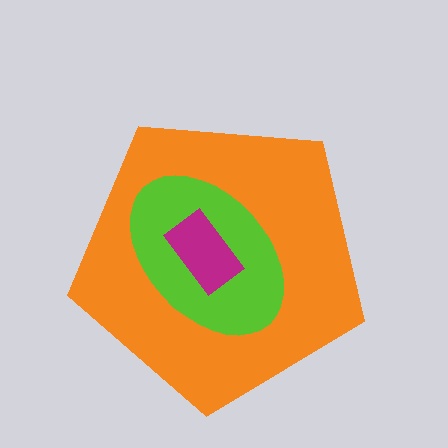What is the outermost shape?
The orange pentagon.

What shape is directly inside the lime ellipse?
The magenta rectangle.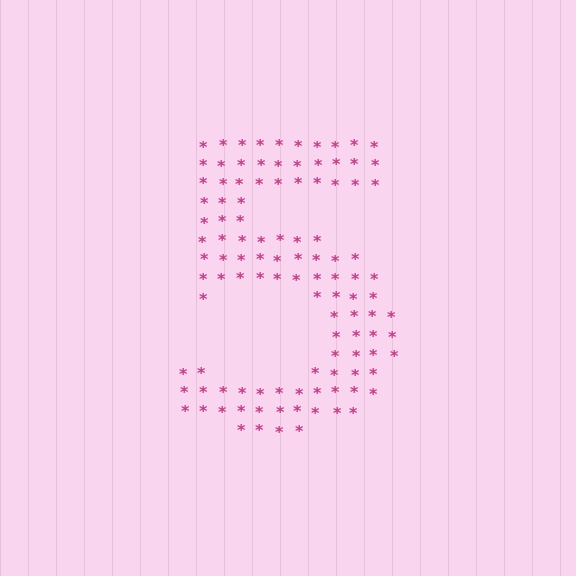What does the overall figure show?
The overall figure shows the digit 5.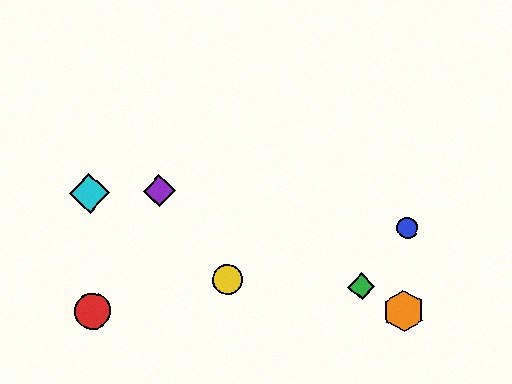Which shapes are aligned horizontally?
The purple diamond, the cyan diamond are aligned horizontally.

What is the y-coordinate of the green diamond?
The green diamond is at y≈287.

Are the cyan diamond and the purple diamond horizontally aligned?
Yes, both are at y≈193.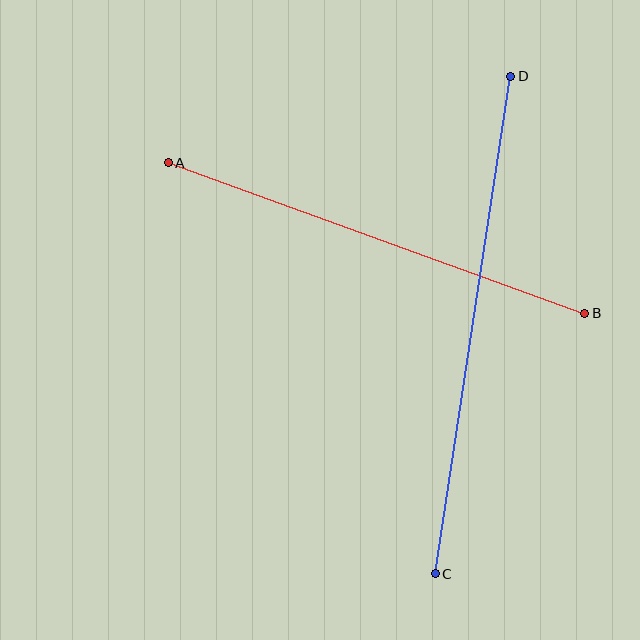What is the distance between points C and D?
The distance is approximately 503 pixels.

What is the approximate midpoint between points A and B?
The midpoint is at approximately (376, 238) pixels.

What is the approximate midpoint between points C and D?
The midpoint is at approximately (473, 325) pixels.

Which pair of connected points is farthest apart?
Points C and D are farthest apart.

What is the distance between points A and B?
The distance is approximately 443 pixels.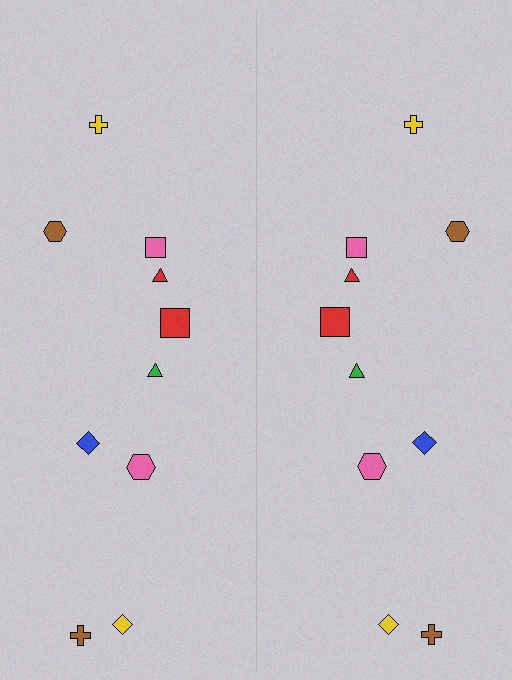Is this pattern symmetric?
Yes, this pattern has bilateral (reflection) symmetry.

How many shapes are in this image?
There are 20 shapes in this image.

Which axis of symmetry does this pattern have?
The pattern has a vertical axis of symmetry running through the center of the image.